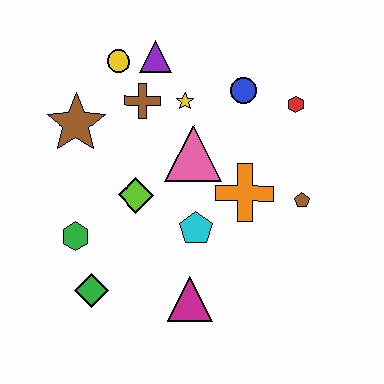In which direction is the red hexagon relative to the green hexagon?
The red hexagon is to the right of the green hexagon.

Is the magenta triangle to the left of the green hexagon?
No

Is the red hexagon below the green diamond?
No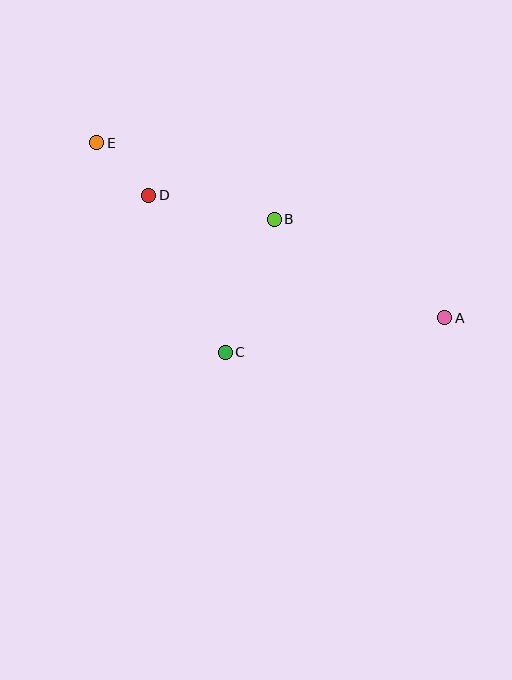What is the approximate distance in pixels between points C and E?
The distance between C and E is approximately 246 pixels.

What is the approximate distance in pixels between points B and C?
The distance between B and C is approximately 142 pixels.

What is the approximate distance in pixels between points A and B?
The distance between A and B is approximately 197 pixels.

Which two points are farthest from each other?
Points A and E are farthest from each other.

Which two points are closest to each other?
Points D and E are closest to each other.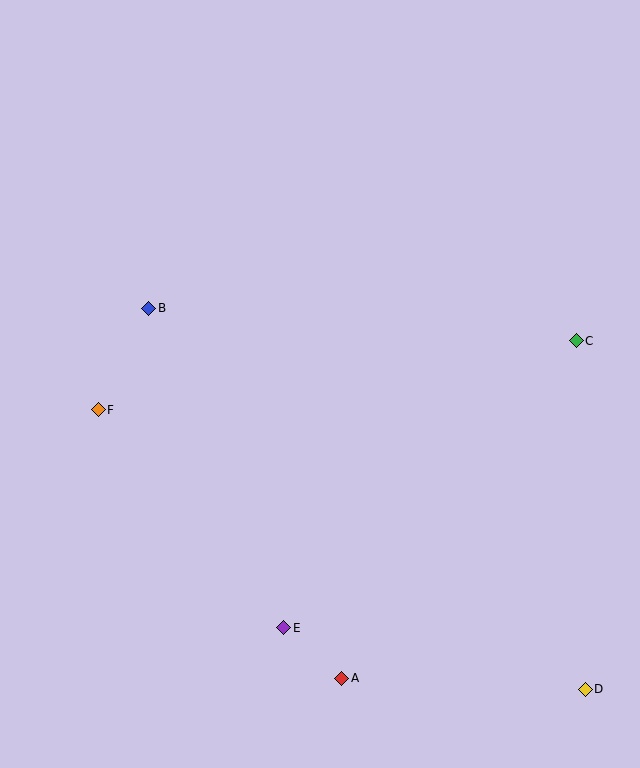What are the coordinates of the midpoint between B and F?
The midpoint between B and F is at (123, 359).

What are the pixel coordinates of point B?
Point B is at (148, 308).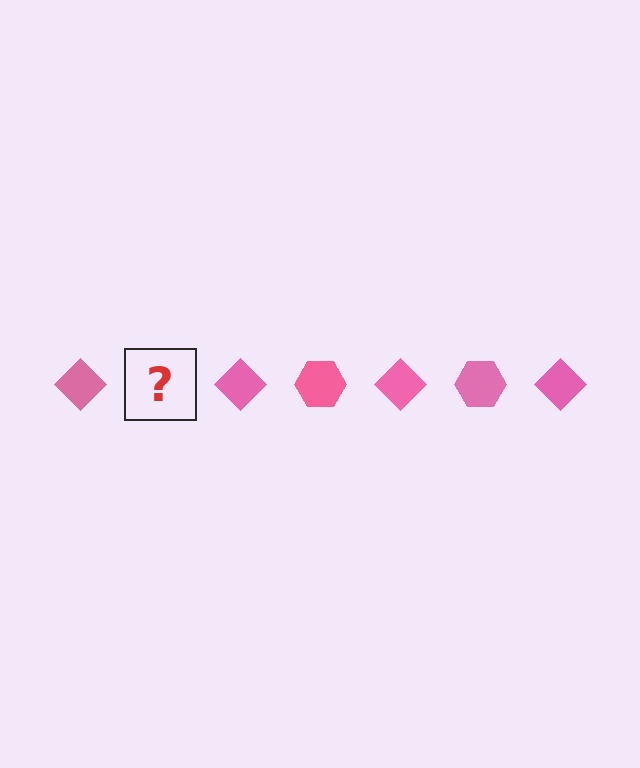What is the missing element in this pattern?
The missing element is a pink hexagon.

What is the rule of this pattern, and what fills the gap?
The rule is that the pattern cycles through diamond, hexagon shapes in pink. The gap should be filled with a pink hexagon.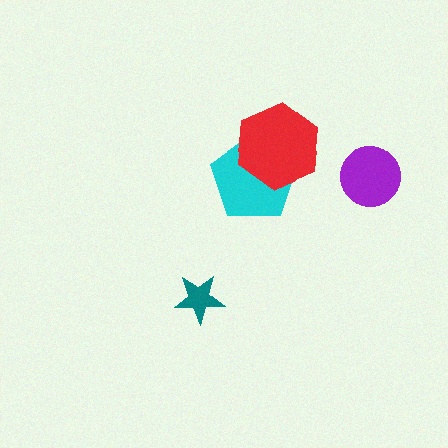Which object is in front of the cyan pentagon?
The red hexagon is in front of the cyan pentagon.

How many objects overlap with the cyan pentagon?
1 object overlaps with the cyan pentagon.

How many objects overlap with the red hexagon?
1 object overlaps with the red hexagon.